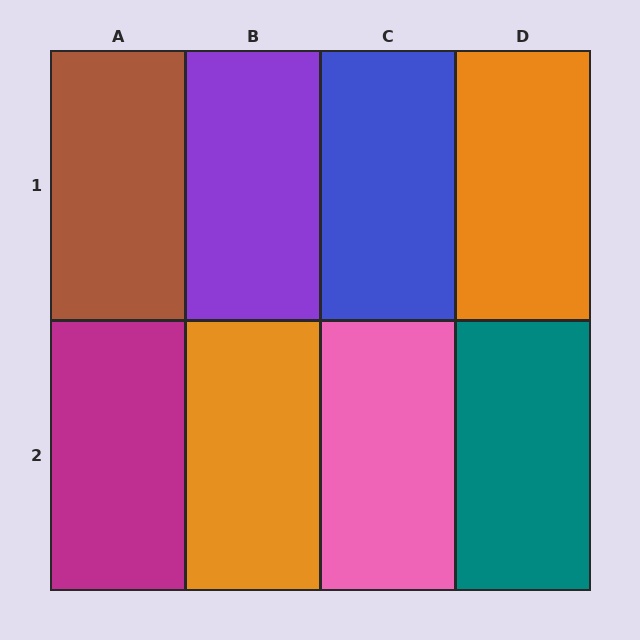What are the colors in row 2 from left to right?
Magenta, orange, pink, teal.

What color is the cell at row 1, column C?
Blue.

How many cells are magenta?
1 cell is magenta.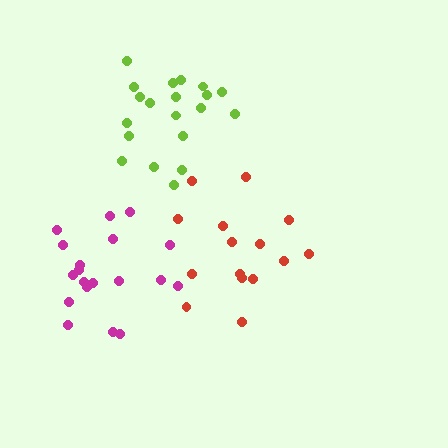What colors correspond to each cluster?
The clusters are colored: lime, magenta, red.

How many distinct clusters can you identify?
There are 3 distinct clusters.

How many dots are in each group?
Group 1: 20 dots, Group 2: 19 dots, Group 3: 15 dots (54 total).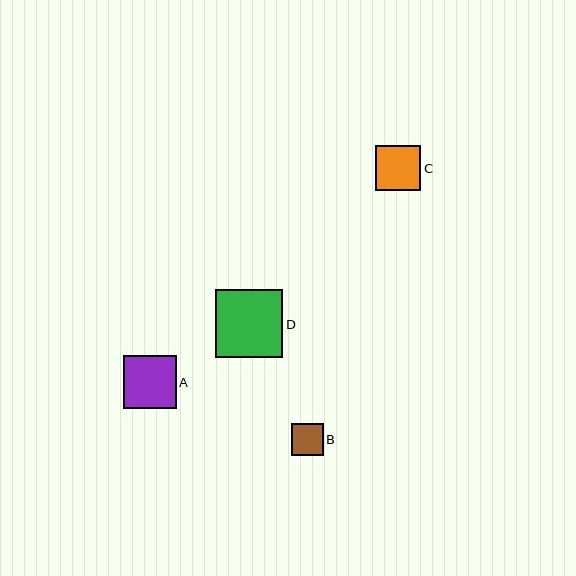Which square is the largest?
Square D is the largest with a size of approximately 68 pixels.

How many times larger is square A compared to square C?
Square A is approximately 1.2 times the size of square C.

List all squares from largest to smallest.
From largest to smallest: D, A, C, B.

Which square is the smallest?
Square B is the smallest with a size of approximately 32 pixels.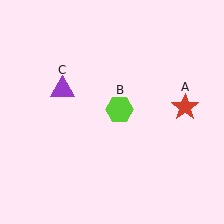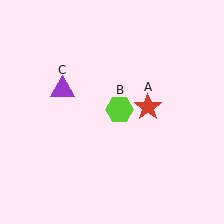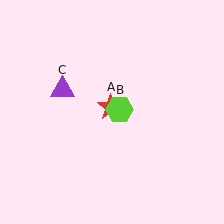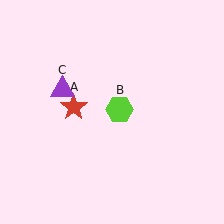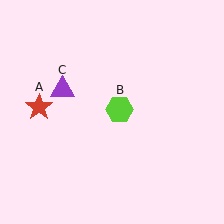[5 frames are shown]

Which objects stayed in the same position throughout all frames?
Lime hexagon (object B) and purple triangle (object C) remained stationary.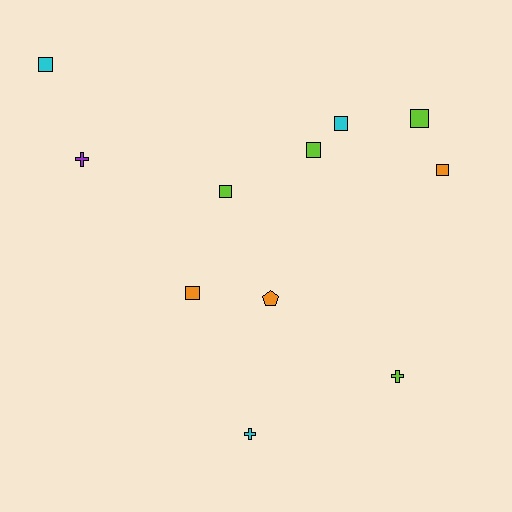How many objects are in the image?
There are 11 objects.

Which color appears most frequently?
Lime, with 4 objects.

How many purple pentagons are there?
There are no purple pentagons.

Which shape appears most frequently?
Square, with 7 objects.